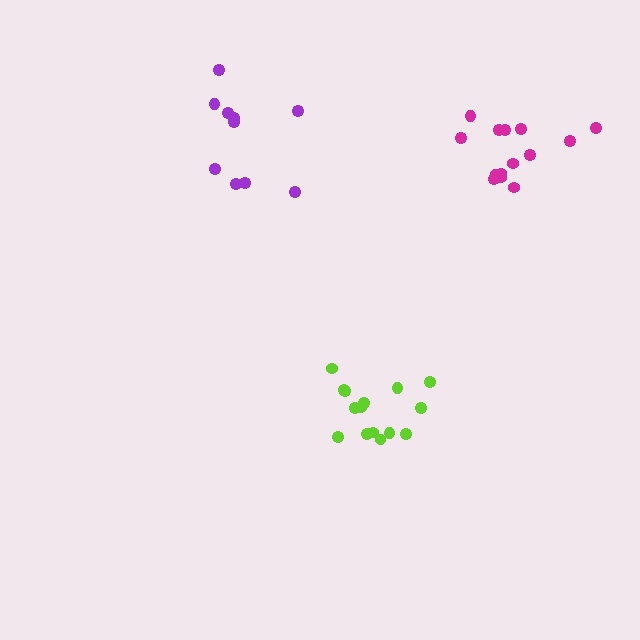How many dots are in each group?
Group 1: 10 dots, Group 2: 15 dots, Group 3: 14 dots (39 total).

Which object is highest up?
The purple cluster is topmost.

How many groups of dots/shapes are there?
There are 3 groups.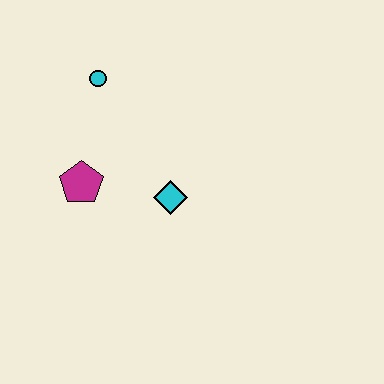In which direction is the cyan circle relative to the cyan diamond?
The cyan circle is above the cyan diamond.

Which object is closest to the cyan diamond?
The magenta pentagon is closest to the cyan diamond.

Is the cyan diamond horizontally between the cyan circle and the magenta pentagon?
No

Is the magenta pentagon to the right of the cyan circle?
No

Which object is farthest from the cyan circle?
The cyan diamond is farthest from the cyan circle.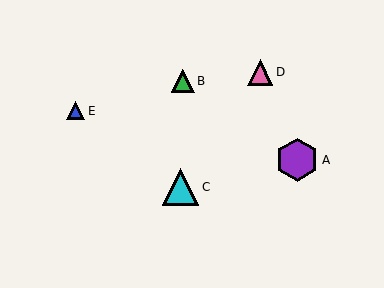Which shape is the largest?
The purple hexagon (labeled A) is the largest.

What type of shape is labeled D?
Shape D is a pink triangle.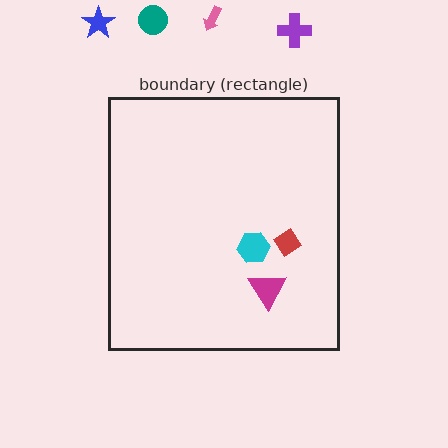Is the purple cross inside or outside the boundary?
Outside.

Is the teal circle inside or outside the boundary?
Outside.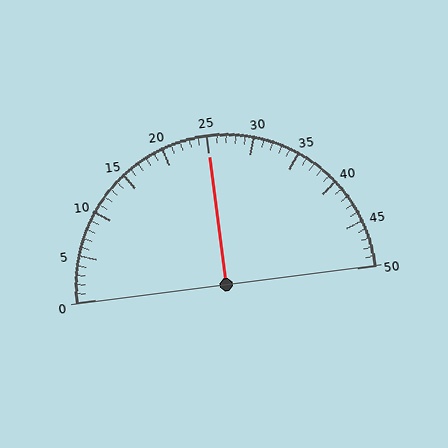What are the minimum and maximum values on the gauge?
The gauge ranges from 0 to 50.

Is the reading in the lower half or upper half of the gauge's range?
The reading is in the upper half of the range (0 to 50).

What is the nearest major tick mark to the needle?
The nearest major tick mark is 25.